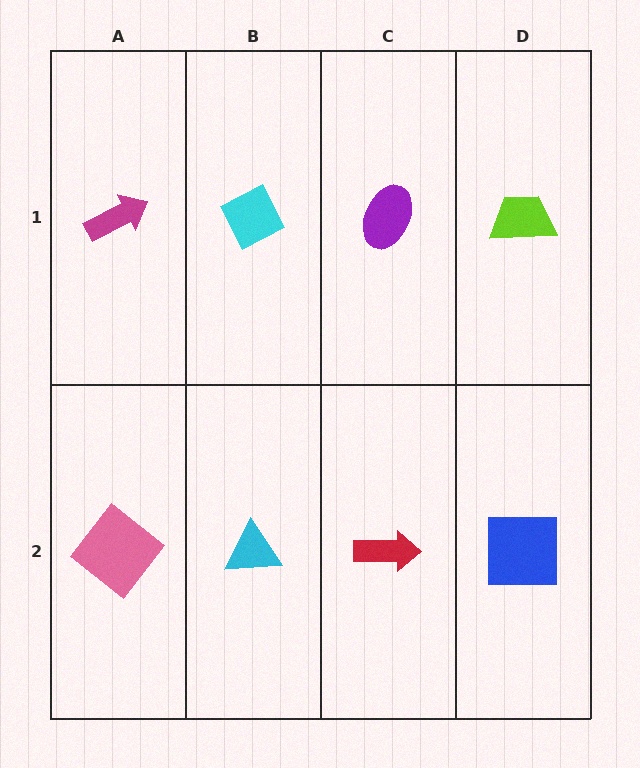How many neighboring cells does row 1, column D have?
2.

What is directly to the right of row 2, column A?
A cyan triangle.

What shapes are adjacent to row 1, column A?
A pink diamond (row 2, column A), a cyan diamond (row 1, column B).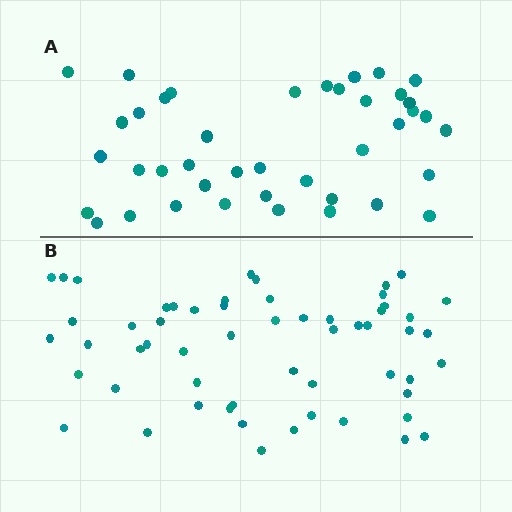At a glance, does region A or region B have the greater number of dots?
Region B (the bottom region) has more dots.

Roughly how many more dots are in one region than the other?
Region B has approximately 15 more dots than region A.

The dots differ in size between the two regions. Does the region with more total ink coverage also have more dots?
No. Region A has more total ink coverage because its dots are larger, but region B actually contains more individual dots. Total area can be misleading — the number of items is what matters here.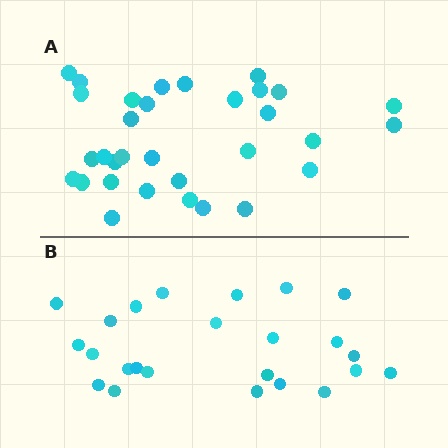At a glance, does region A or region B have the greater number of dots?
Region A (the top region) has more dots.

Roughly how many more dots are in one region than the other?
Region A has roughly 8 or so more dots than region B.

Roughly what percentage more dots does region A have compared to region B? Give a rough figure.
About 35% more.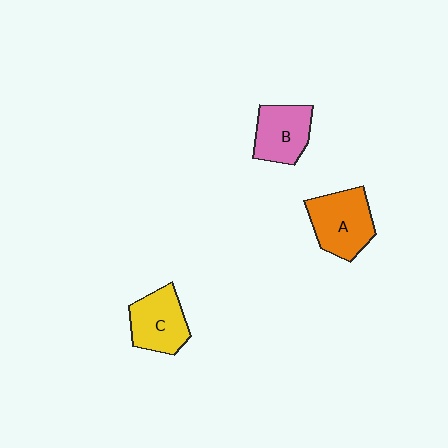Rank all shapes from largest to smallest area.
From largest to smallest: A (orange), C (yellow), B (pink).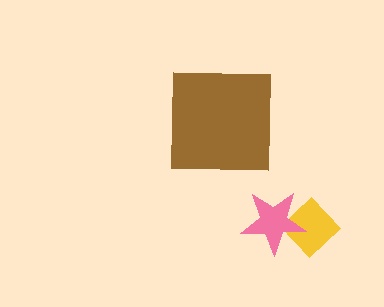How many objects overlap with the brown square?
0 objects overlap with the brown square.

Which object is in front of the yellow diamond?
The pink star is in front of the yellow diamond.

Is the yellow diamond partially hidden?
Yes, it is partially covered by another shape.